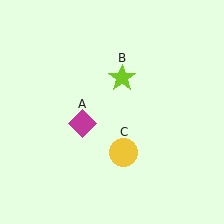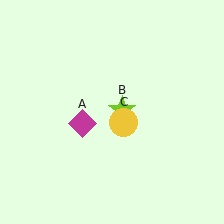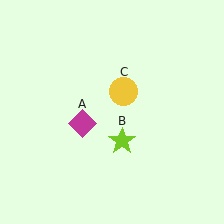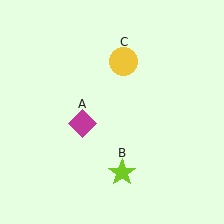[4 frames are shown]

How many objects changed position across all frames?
2 objects changed position: lime star (object B), yellow circle (object C).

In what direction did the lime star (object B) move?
The lime star (object B) moved down.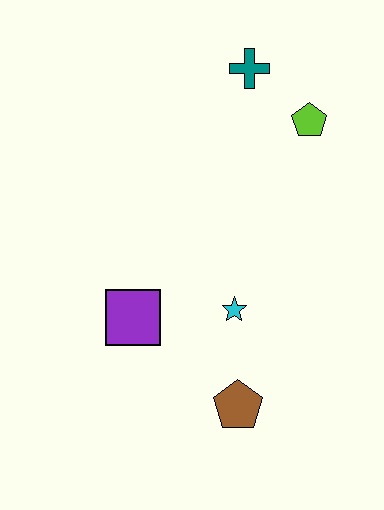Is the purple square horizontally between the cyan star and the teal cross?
No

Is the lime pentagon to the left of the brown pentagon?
No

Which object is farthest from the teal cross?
The brown pentagon is farthest from the teal cross.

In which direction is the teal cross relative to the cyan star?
The teal cross is above the cyan star.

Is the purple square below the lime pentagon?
Yes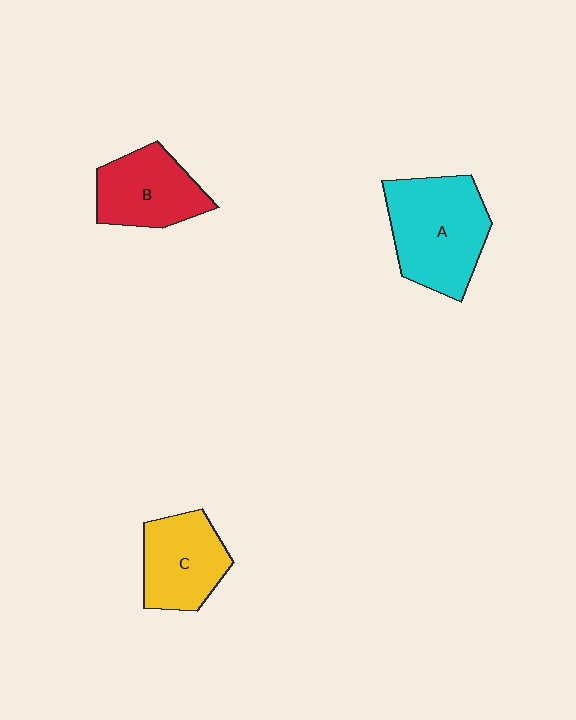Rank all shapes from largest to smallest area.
From largest to smallest: A (cyan), C (yellow), B (red).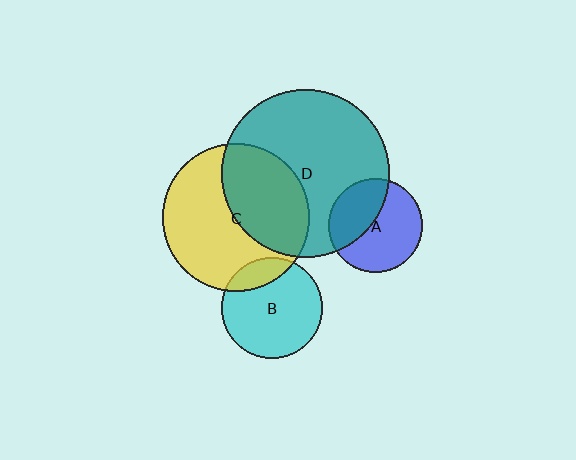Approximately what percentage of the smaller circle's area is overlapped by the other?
Approximately 40%.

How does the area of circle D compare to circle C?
Approximately 1.3 times.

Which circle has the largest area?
Circle D (teal).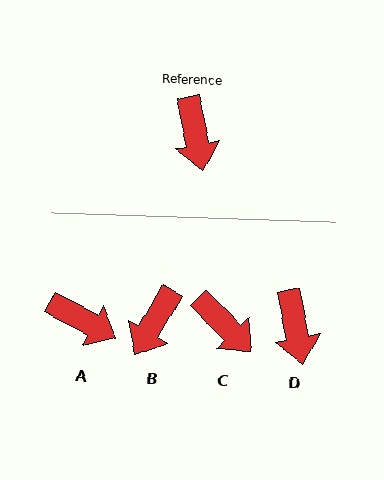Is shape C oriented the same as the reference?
No, it is off by about 34 degrees.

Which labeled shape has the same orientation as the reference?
D.